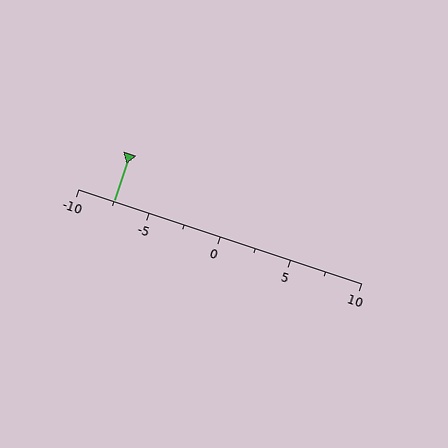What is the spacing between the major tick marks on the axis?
The major ticks are spaced 5 apart.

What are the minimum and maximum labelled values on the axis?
The axis runs from -10 to 10.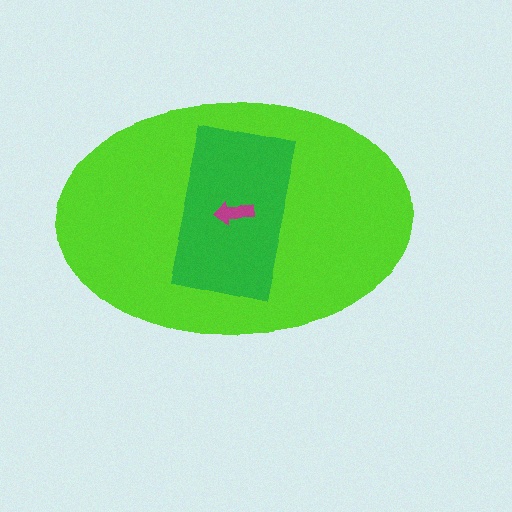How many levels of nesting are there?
3.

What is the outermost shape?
The lime ellipse.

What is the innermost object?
The magenta arrow.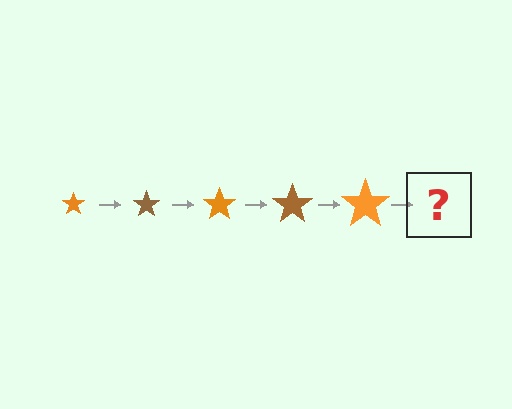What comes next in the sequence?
The next element should be a brown star, larger than the previous one.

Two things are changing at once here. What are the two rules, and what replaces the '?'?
The two rules are that the star grows larger each step and the color cycles through orange and brown. The '?' should be a brown star, larger than the previous one.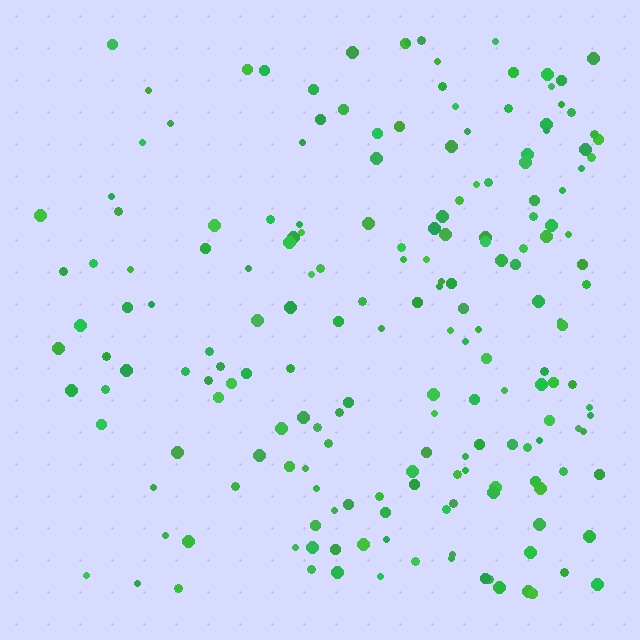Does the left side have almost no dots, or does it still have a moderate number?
Still a moderate number, just noticeably fewer than the right.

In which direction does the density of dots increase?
From left to right, with the right side densest.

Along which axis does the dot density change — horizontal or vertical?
Horizontal.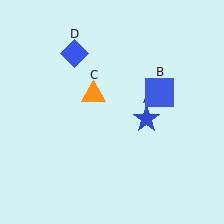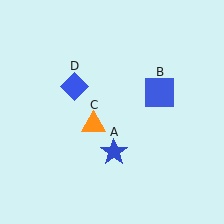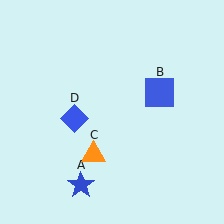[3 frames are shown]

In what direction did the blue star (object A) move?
The blue star (object A) moved down and to the left.